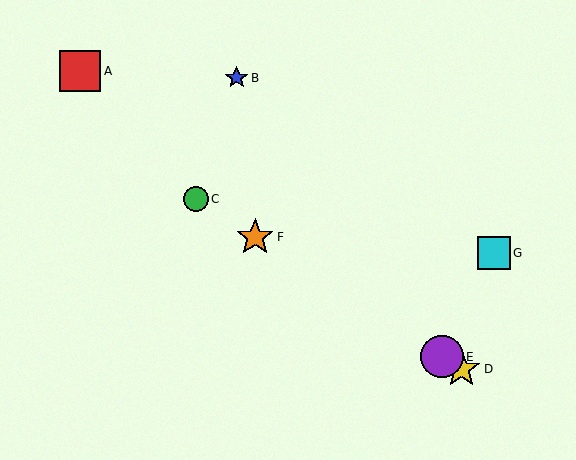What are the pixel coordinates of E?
Object E is at (442, 357).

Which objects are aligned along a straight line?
Objects C, D, E, F are aligned along a straight line.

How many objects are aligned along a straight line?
4 objects (C, D, E, F) are aligned along a straight line.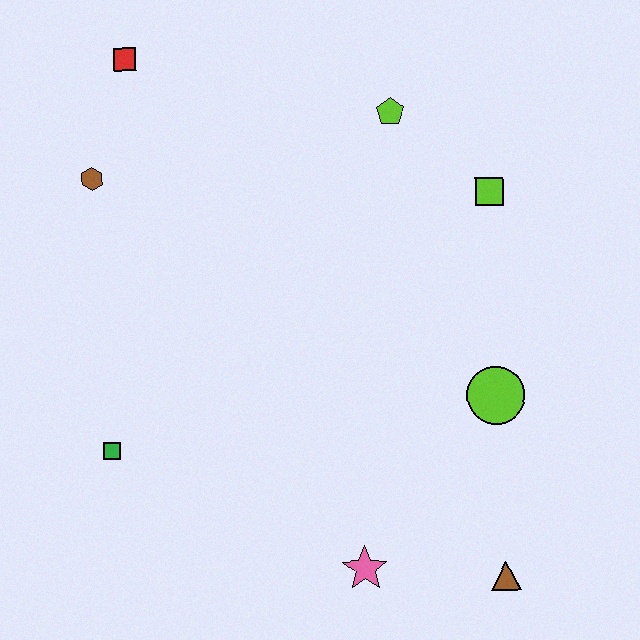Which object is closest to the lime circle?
The brown triangle is closest to the lime circle.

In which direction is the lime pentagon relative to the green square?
The lime pentagon is above the green square.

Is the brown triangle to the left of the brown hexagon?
No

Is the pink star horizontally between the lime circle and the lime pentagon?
No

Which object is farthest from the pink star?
The red square is farthest from the pink star.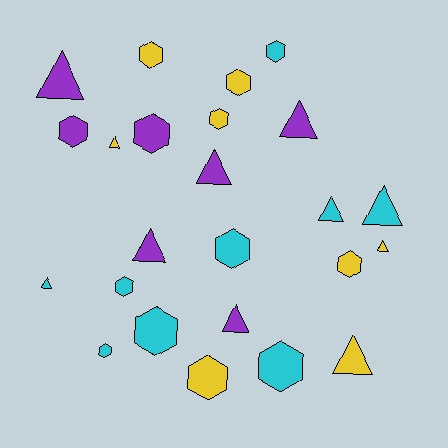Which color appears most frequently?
Cyan, with 9 objects.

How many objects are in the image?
There are 24 objects.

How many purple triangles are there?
There are 5 purple triangles.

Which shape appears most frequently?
Hexagon, with 13 objects.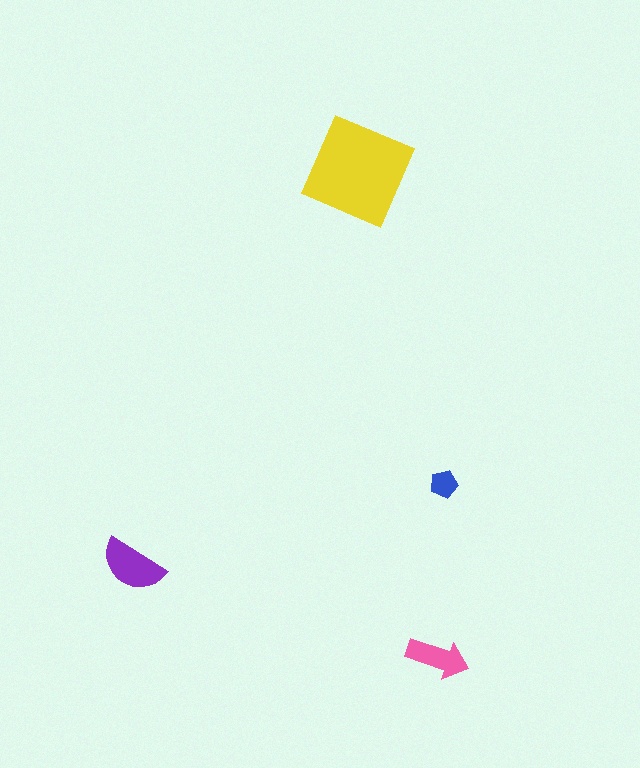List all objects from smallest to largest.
The blue pentagon, the pink arrow, the purple semicircle, the yellow diamond.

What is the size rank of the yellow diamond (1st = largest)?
1st.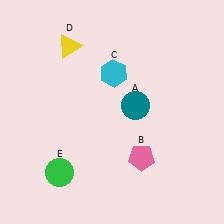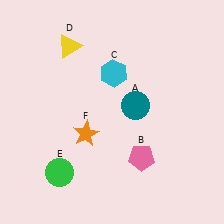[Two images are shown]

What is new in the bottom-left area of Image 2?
An orange star (F) was added in the bottom-left area of Image 2.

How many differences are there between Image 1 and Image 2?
There is 1 difference between the two images.